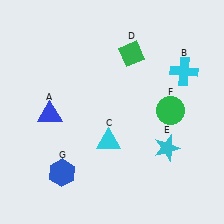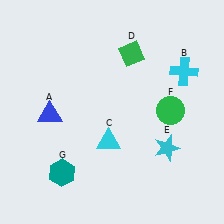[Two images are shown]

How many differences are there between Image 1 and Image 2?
There is 1 difference between the two images.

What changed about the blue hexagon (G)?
In Image 1, G is blue. In Image 2, it changed to teal.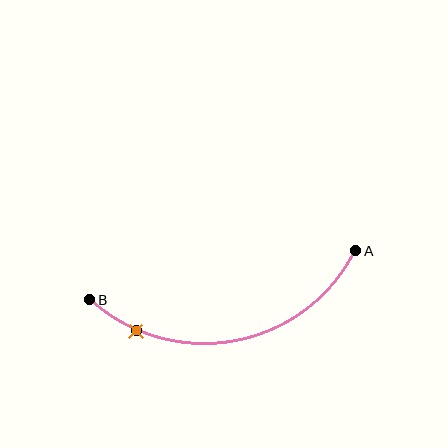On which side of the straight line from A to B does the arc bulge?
The arc bulges below the straight line connecting A and B.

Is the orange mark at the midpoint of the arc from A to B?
No. The orange mark lies on the arc but is closer to endpoint B. The arc midpoint would be at the point on the curve equidistant along the arc from both A and B.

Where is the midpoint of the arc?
The arc midpoint is the point on the curve farthest from the straight line joining A and B. It sits below that line.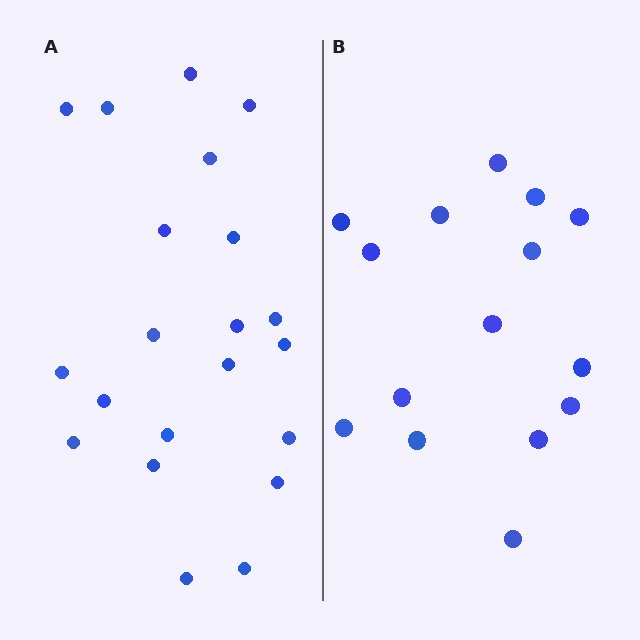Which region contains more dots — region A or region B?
Region A (the left region) has more dots.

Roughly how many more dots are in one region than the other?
Region A has about 6 more dots than region B.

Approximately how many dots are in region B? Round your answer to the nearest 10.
About 20 dots. (The exact count is 15, which rounds to 20.)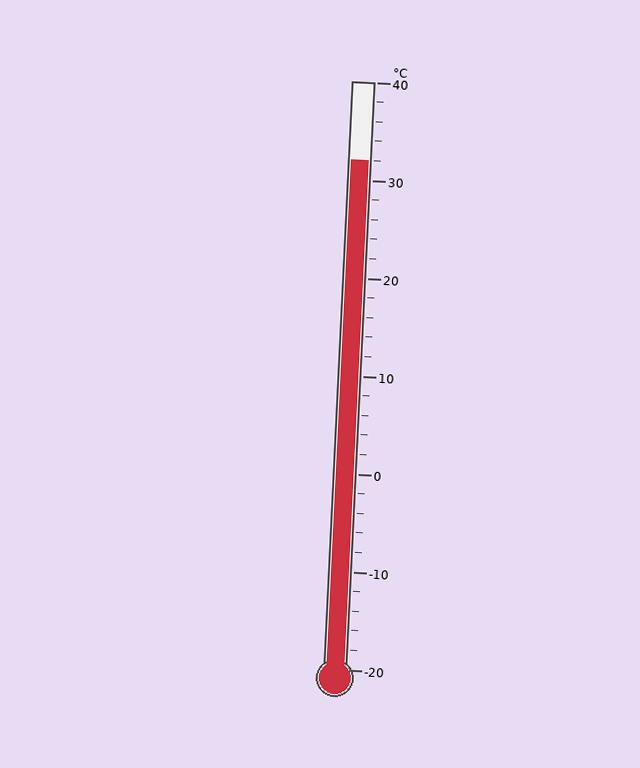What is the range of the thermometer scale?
The thermometer scale ranges from -20°C to 40°C.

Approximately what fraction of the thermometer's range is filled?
The thermometer is filled to approximately 85% of its range.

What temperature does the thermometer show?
The thermometer shows approximately 32°C.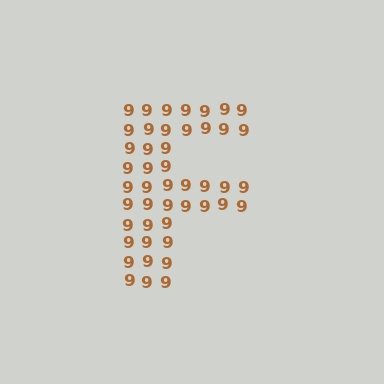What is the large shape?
The large shape is the letter F.